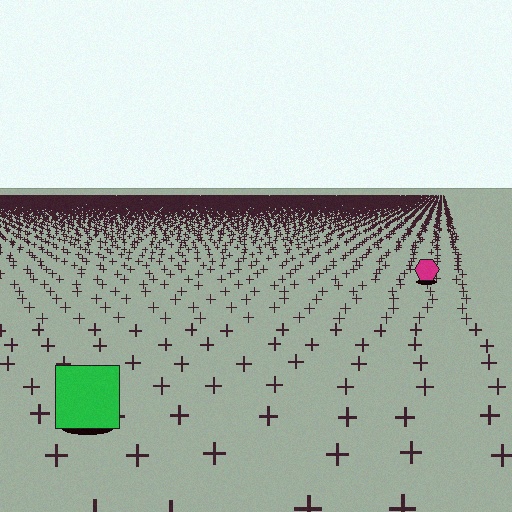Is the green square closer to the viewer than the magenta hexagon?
Yes. The green square is closer — you can tell from the texture gradient: the ground texture is coarser near it.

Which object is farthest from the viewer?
The magenta hexagon is farthest from the viewer. It appears smaller and the ground texture around it is denser.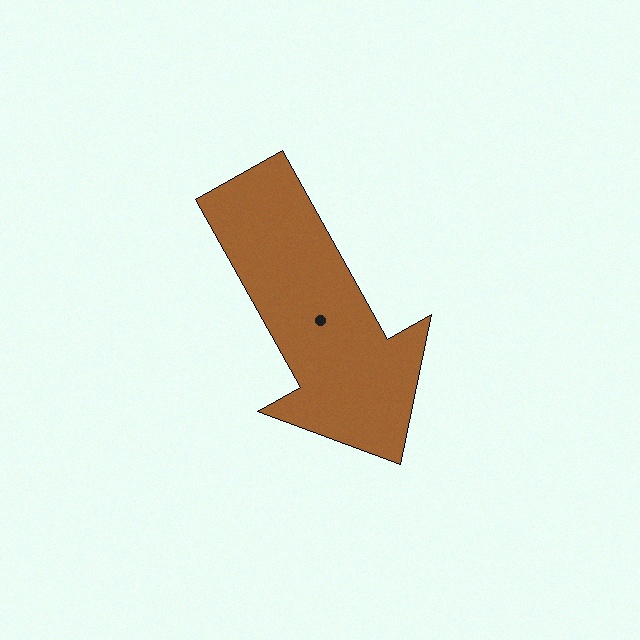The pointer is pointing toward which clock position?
Roughly 5 o'clock.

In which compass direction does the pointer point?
Southeast.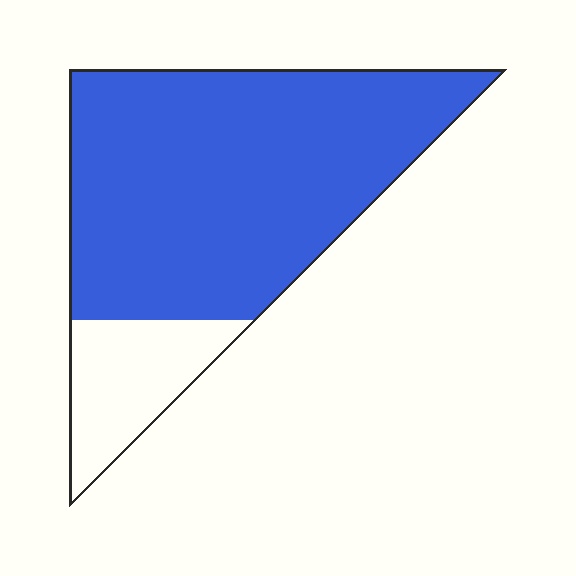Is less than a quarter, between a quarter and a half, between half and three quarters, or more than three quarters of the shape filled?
More than three quarters.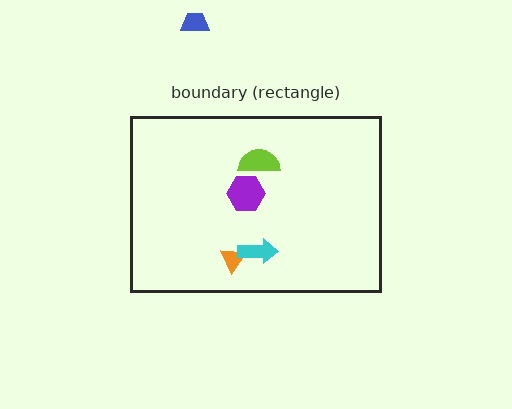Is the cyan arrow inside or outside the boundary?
Inside.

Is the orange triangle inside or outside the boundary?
Inside.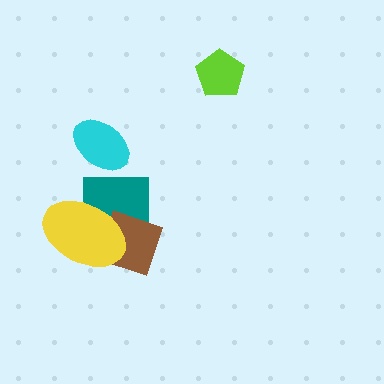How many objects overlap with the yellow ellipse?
2 objects overlap with the yellow ellipse.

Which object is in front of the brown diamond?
The yellow ellipse is in front of the brown diamond.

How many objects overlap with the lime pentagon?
0 objects overlap with the lime pentagon.